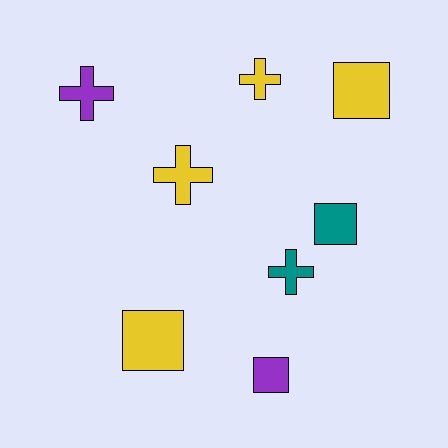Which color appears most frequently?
Yellow, with 4 objects.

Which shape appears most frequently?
Square, with 4 objects.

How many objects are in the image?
There are 8 objects.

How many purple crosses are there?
There is 1 purple cross.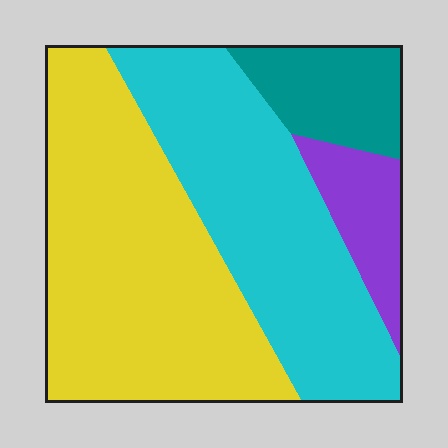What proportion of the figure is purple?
Purple takes up about one tenth (1/10) of the figure.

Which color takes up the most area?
Yellow, at roughly 45%.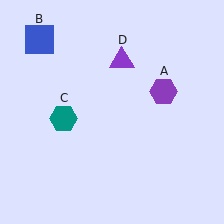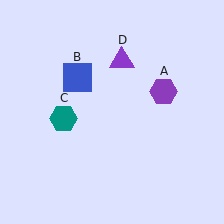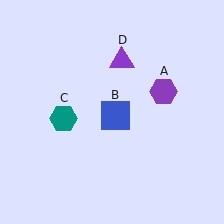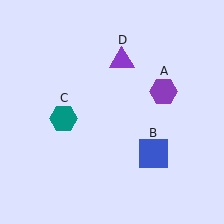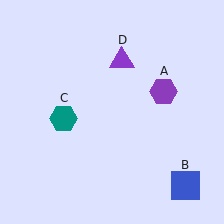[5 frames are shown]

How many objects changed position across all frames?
1 object changed position: blue square (object B).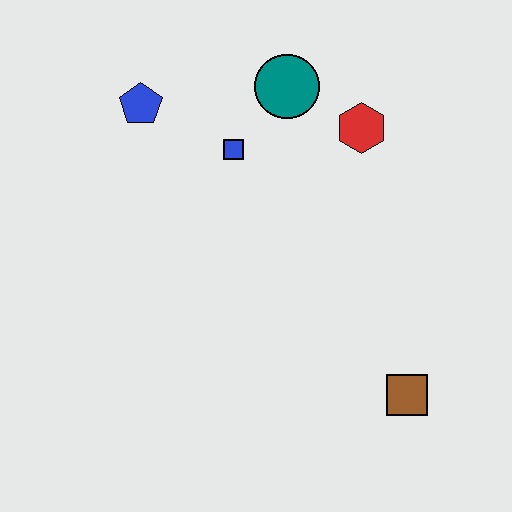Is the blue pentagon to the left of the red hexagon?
Yes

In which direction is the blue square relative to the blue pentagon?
The blue square is to the right of the blue pentagon.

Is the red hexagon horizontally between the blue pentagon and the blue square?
No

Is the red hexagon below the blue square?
No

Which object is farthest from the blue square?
The brown square is farthest from the blue square.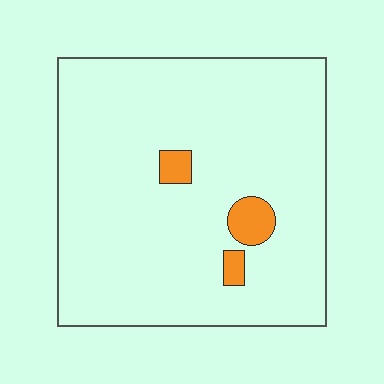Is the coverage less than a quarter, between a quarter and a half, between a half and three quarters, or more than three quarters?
Less than a quarter.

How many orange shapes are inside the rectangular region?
3.